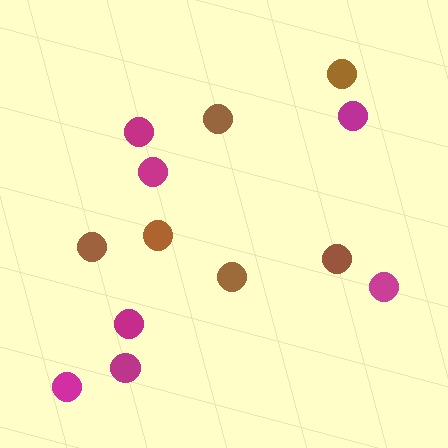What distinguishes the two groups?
There are 2 groups: one group of brown circles (6) and one group of magenta circles (7).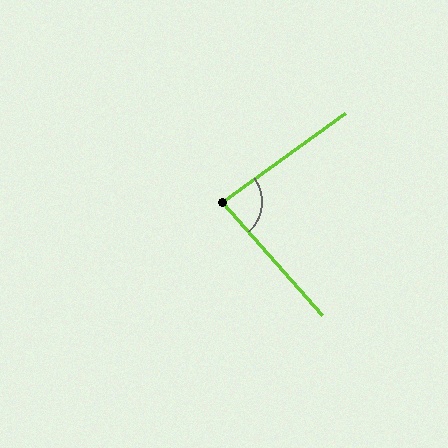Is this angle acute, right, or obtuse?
It is acute.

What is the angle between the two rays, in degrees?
Approximately 84 degrees.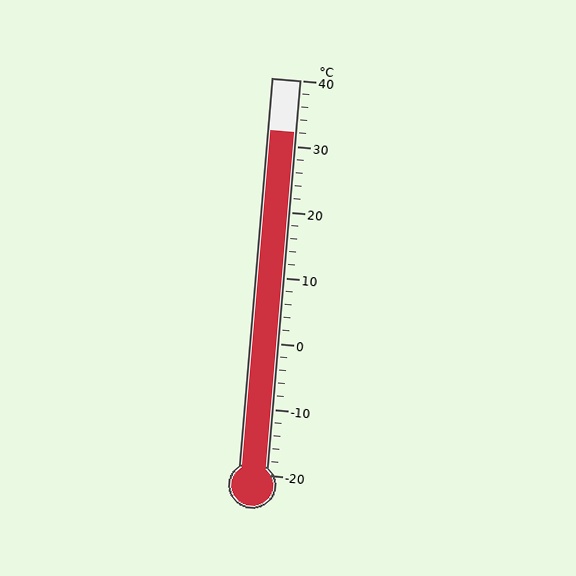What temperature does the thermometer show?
The thermometer shows approximately 32°C.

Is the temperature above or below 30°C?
The temperature is above 30°C.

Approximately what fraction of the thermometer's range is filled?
The thermometer is filled to approximately 85% of its range.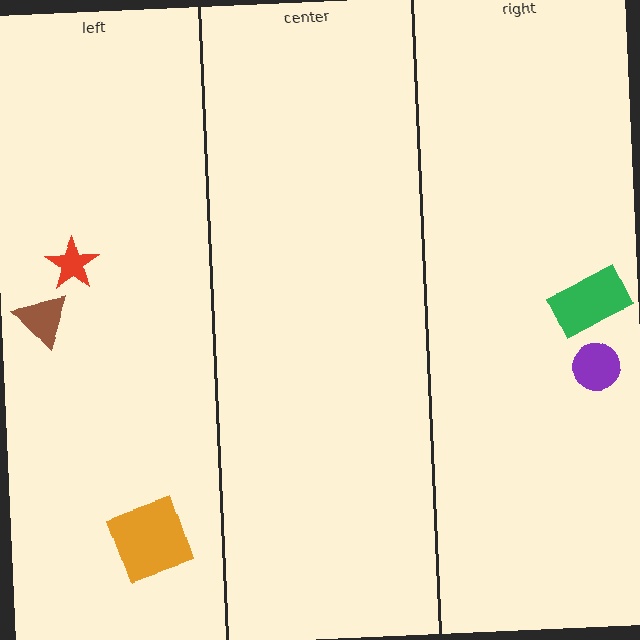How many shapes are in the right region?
2.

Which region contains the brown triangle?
The left region.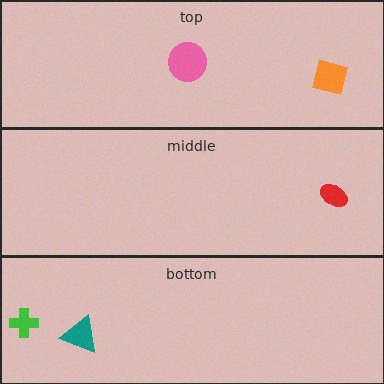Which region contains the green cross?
The bottom region.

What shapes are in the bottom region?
The teal triangle, the green cross.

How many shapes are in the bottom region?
2.